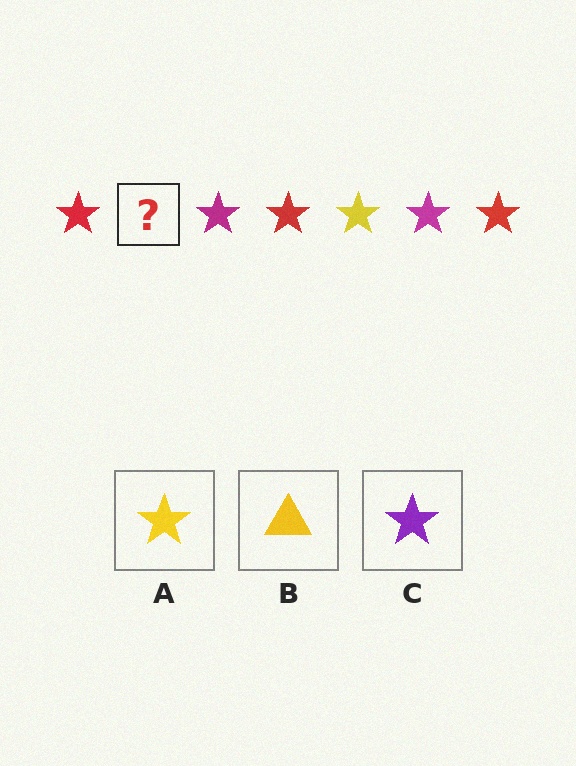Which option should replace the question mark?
Option A.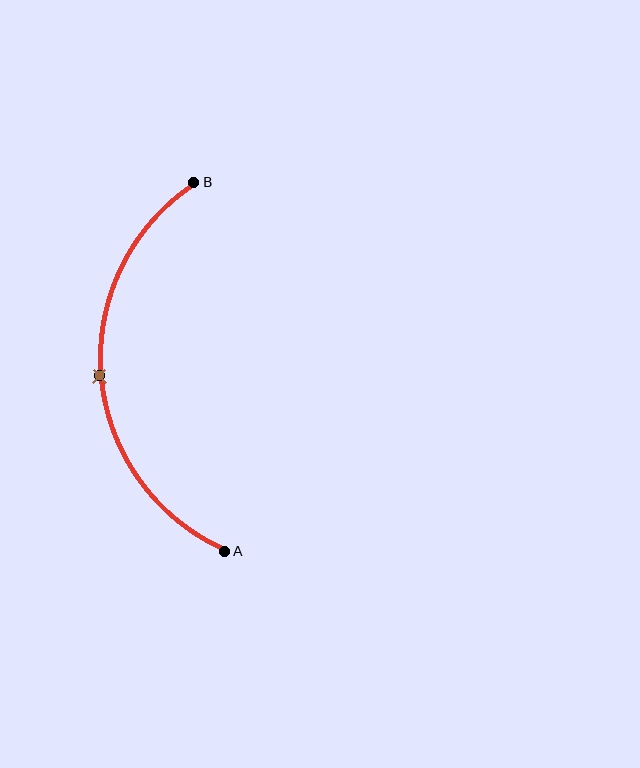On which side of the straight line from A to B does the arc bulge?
The arc bulges to the left of the straight line connecting A and B.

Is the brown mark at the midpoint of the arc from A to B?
Yes. The brown mark lies on the arc at equal arc-length from both A and B — it is the arc midpoint.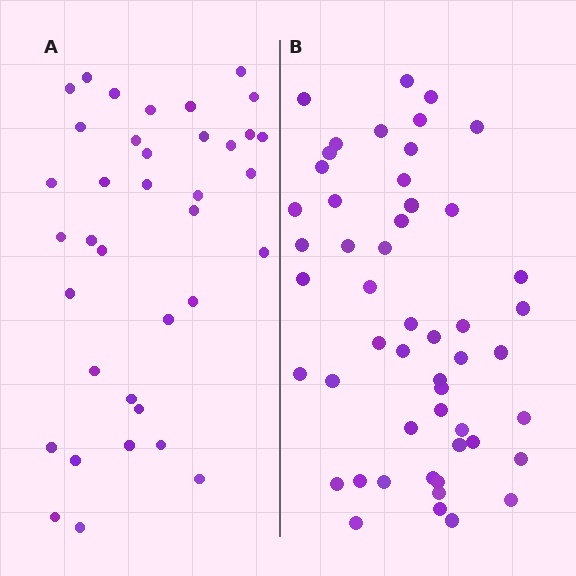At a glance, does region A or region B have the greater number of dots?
Region B (the right region) has more dots.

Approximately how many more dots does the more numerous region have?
Region B has approximately 15 more dots than region A.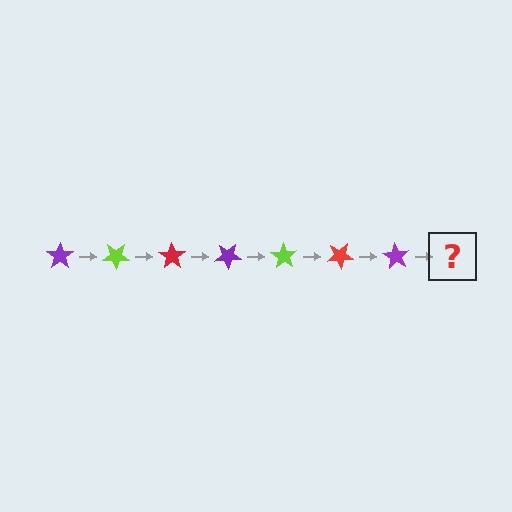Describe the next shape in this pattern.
It should be a lime star, rotated 245 degrees from the start.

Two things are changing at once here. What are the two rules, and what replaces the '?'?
The two rules are that it rotates 35 degrees each step and the color cycles through purple, lime, and red. The '?' should be a lime star, rotated 245 degrees from the start.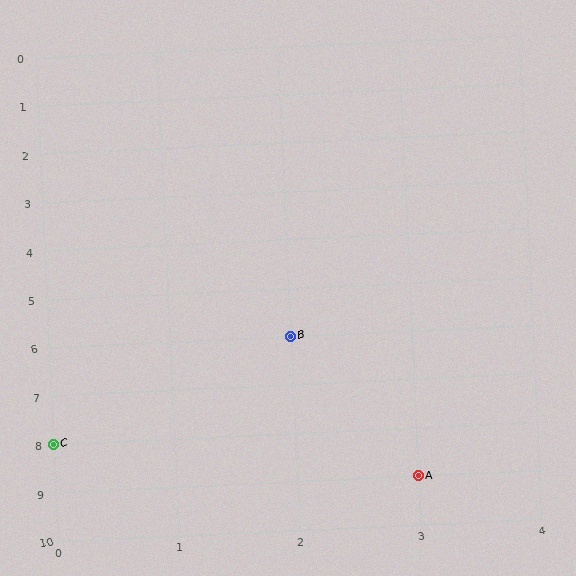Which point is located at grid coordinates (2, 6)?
Point B is at (2, 6).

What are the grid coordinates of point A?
Point A is at grid coordinates (3, 9).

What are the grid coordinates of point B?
Point B is at grid coordinates (2, 6).